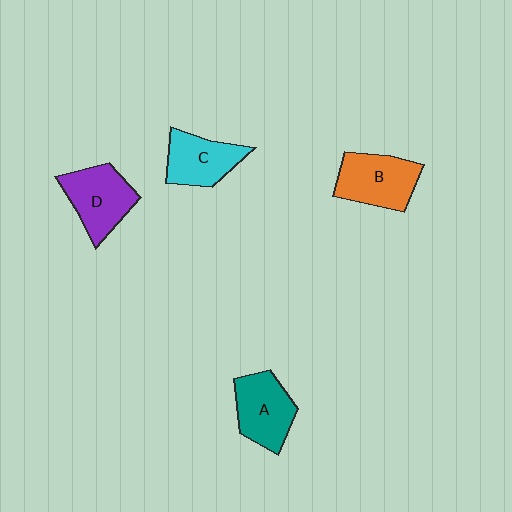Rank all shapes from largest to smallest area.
From largest to smallest: B (orange), D (purple), A (teal), C (cyan).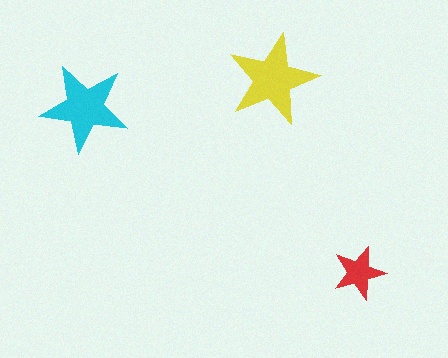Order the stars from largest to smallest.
the yellow one, the cyan one, the red one.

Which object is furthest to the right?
The red star is rightmost.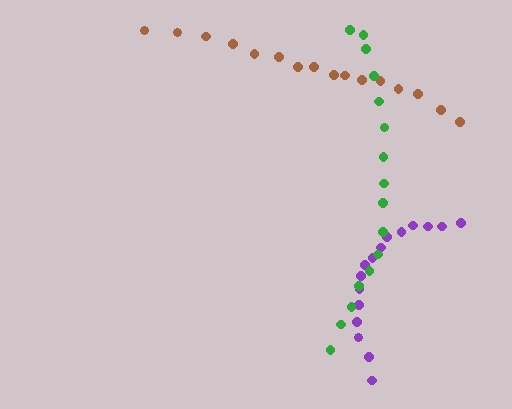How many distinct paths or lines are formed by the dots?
There are 3 distinct paths.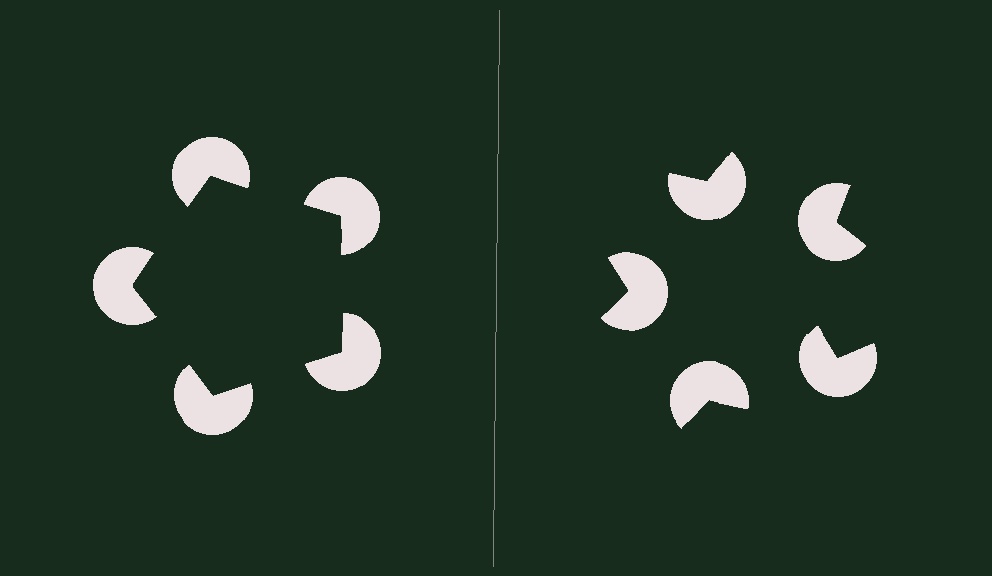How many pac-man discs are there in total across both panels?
10 — 5 on each side.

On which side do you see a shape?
An illusory pentagon appears on the left side. On the right side the wedge cuts are rotated, so no coherent shape forms.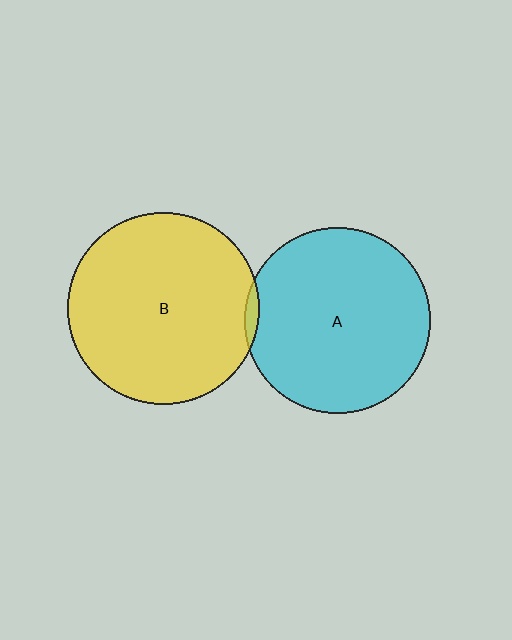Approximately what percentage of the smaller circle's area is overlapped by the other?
Approximately 5%.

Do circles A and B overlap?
Yes.